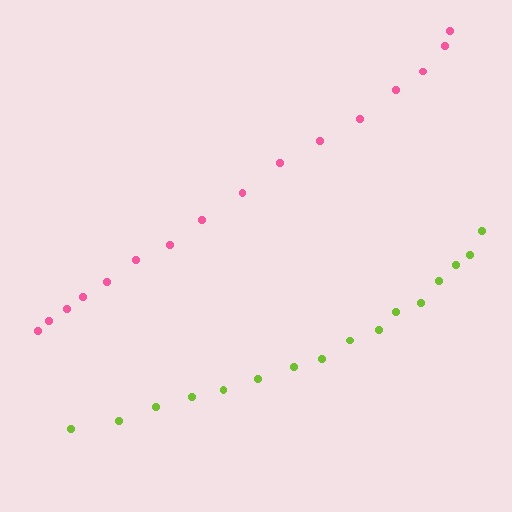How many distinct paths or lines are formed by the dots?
There are 2 distinct paths.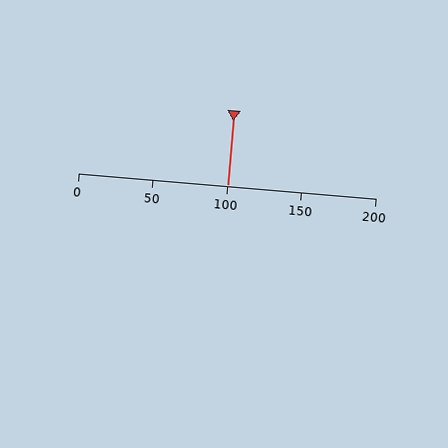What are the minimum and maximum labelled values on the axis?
The axis runs from 0 to 200.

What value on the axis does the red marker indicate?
The marker indicates approximately 100.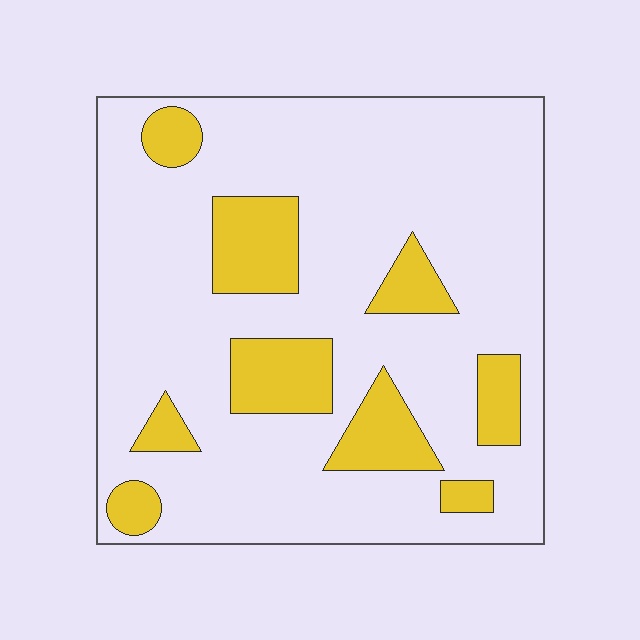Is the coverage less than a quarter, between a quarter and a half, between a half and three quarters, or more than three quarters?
Less than a quarter.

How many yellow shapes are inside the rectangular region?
9.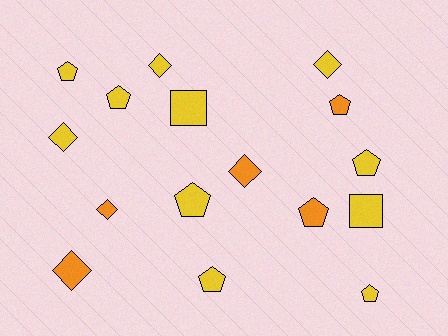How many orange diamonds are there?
There are 3 orange diamonds.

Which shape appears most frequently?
Pentagon, with 8 objects.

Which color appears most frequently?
Yellow, with 11 objects.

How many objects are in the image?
There are 16 objects.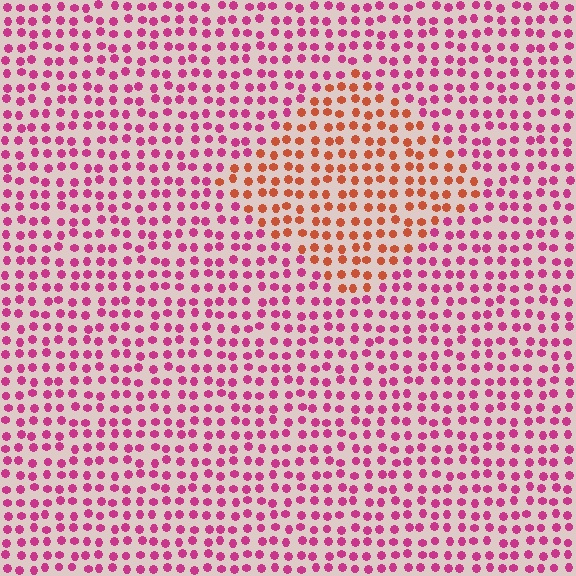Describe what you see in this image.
The image is filled with small magenta elements in a uniform arrangement. A diamond-shaped region is visible where the elements are tinted to a slightly different hue, forming a subtle color boundary.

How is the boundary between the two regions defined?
The boundary is defined purely by a slight shift in hue (about 46 degrees). Spacing, size, and orientation are identical on both sides.